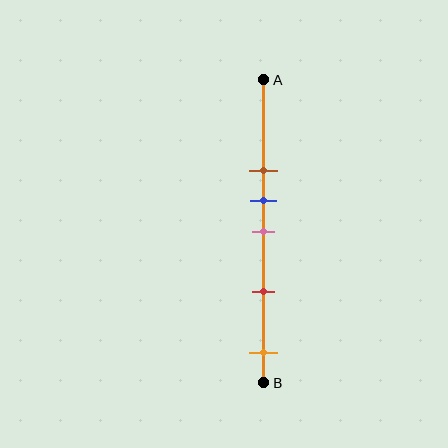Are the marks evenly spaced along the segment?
No, the marks are not evenly spaced.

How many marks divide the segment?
There are 5 marks dividing the segment.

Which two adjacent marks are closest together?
The blue and pink marks are the closest adjacent pair.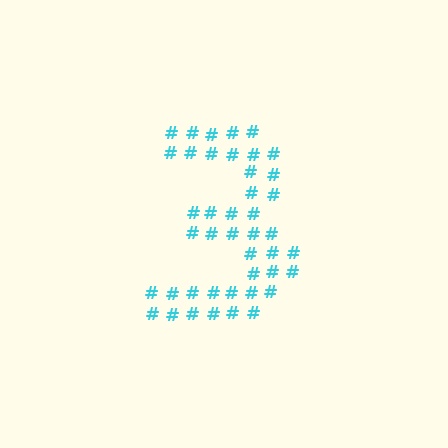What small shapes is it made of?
It is made of small hash symbols.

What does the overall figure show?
The overall figure shows the digit 3.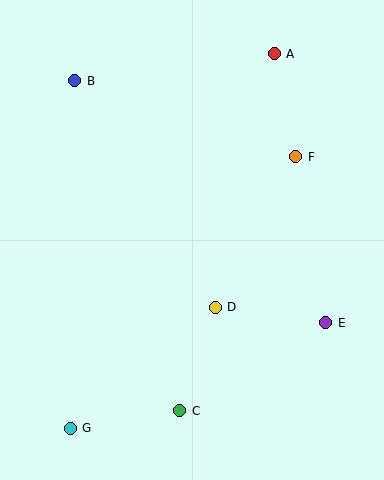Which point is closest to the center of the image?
Point D at (215, 307) is closest to the center.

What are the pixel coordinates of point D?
Point D is at (215, 307).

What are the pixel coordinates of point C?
Point C is at (180, 411).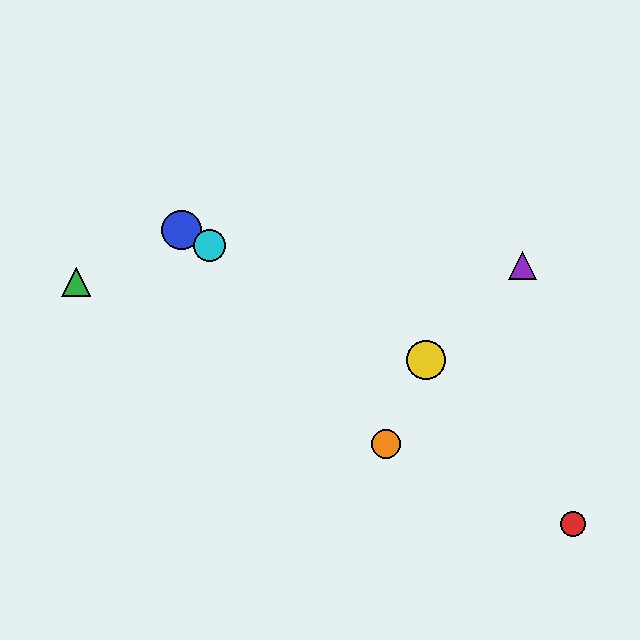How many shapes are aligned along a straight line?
3 shapes (the blue circle, the yellow circle, the cyan circle) are aligned along a straight line.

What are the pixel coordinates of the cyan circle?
The cyan circle is at (210, 245).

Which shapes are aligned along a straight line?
The blue circle, the yellow circle, the cyan circle are aligned along a straight line.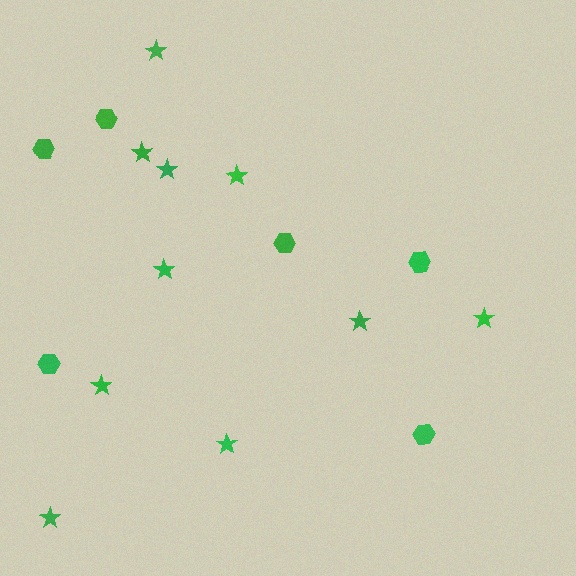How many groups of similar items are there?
There are 2 groups: one group of stars (10) and one group of hexagons (6).